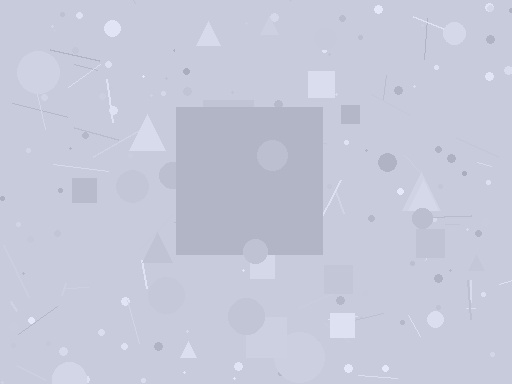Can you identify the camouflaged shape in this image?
The camouflaged shape is a square.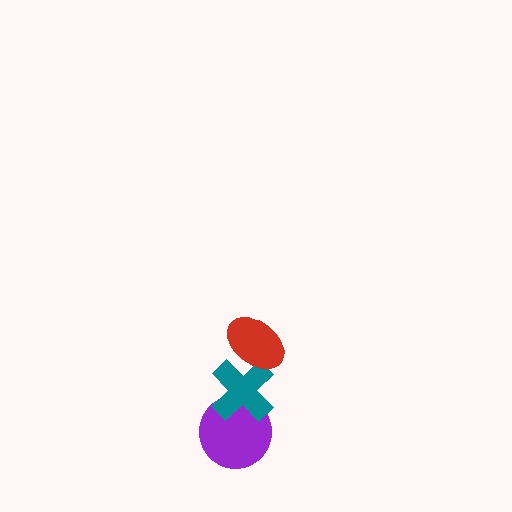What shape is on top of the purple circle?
The teal cross is on top of the purple circle.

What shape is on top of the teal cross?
The red ellipse is on top of the teal cross.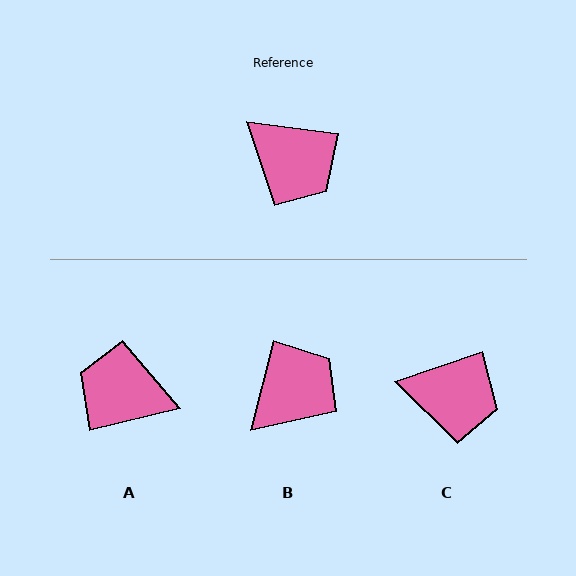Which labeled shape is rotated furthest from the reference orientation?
A, about 159 degrees away.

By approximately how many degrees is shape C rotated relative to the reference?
Approximately 26 degrees counter-clockwise.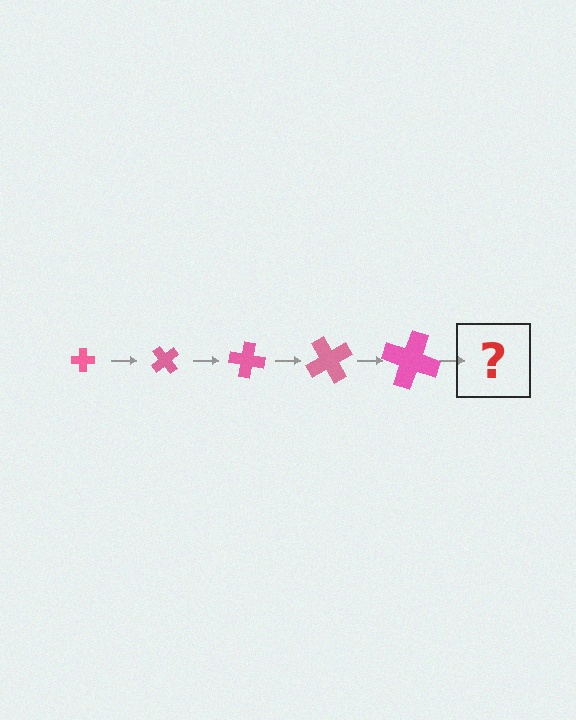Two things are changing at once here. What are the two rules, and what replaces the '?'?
The two rules are that the cross grows larger each step and it rotates 50 degrees each step. The '?' should be a cross, larger than the previous one and rotated 250 degrees from the start.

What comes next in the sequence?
The next element should be a cross, larger than the previous one and rotated 250 degrees from the start.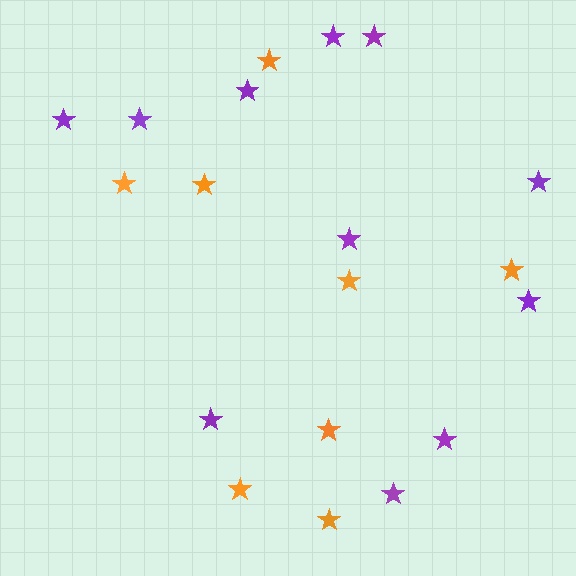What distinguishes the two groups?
There are 2 groups: one group of purple stars (11) and one group of orange stars (8).